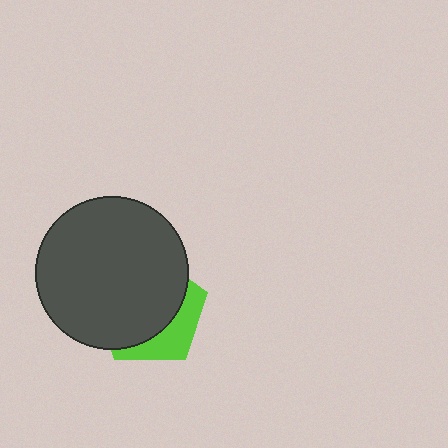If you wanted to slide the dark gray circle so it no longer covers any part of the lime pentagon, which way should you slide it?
Slide it toward the upper-left — that is the most direct way to separate the two shapes.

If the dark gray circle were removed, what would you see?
You would see the complete lime pentagon.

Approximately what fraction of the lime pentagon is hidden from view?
Roughly 69% of the lime pentagon is hidden behind the dark gray circle.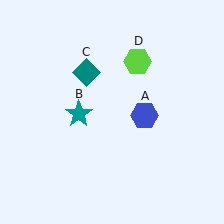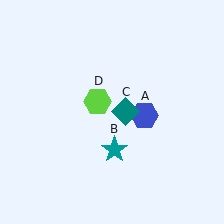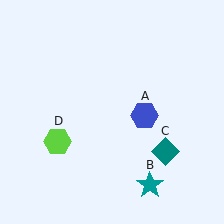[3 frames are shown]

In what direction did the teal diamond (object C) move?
The teal diamond (object C) moved down and to the right.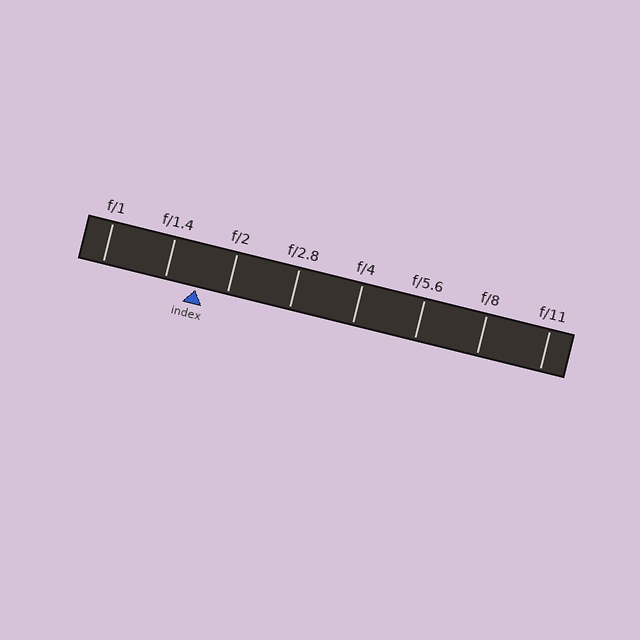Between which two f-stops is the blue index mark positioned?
The index mark is between f/1.4 and f/2.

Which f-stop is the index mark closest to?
The index mark is closest to f/1.4.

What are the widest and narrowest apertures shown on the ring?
The widest aperture shown is f/1 and the narrowest is f/11.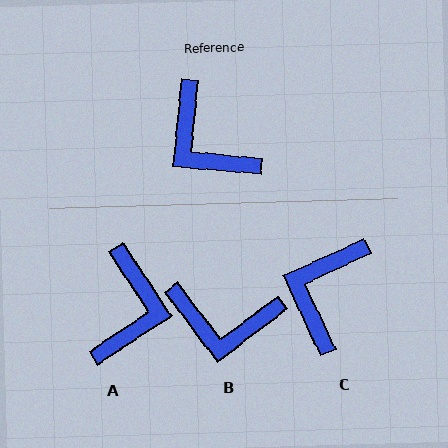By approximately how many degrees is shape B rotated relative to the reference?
Approximately 43 degrees counter-clockwise.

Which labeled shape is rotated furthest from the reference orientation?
A, about 129 degrees away.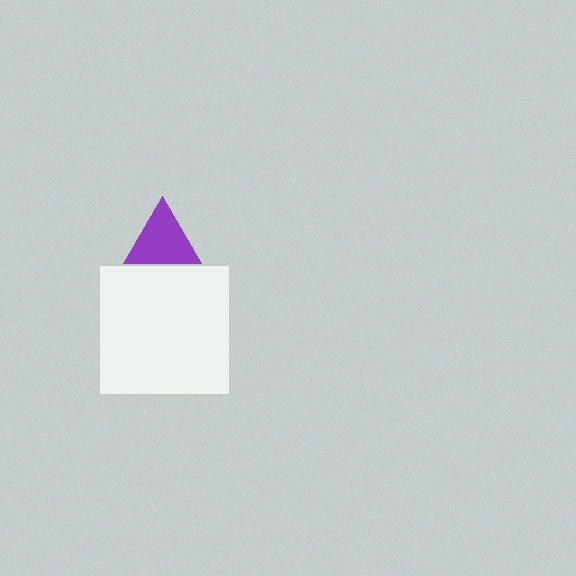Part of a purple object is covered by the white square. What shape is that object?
It is a triangle.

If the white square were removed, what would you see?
You would see the complete purple triangle.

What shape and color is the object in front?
The object in front is a white square.